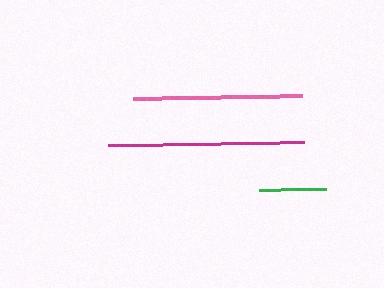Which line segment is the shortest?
The green line is the shortest at approximately 67 pixels.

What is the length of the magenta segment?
The magenta segment is approximately 196 pixels long.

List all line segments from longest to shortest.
From longest to shortest: magenta, pink, green.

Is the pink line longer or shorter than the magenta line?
The magenta line is longer than the pink line.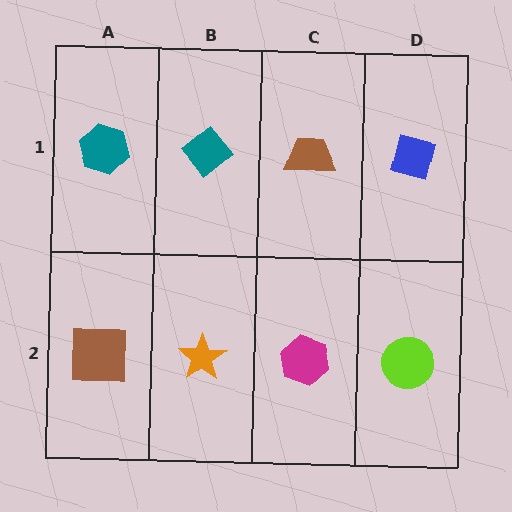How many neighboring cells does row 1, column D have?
2.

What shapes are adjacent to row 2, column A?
A teal hexagon (row 1, column A), an orange star (row 2, column B).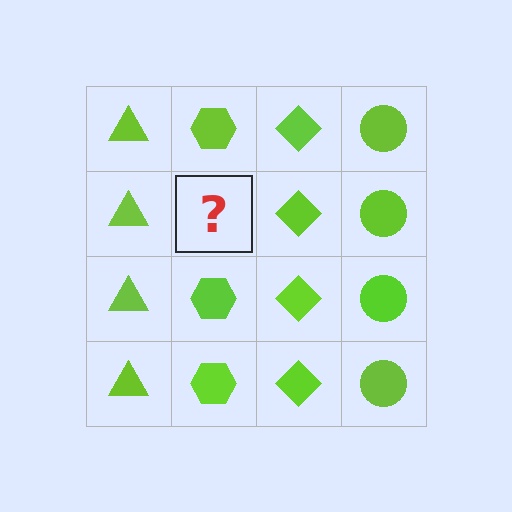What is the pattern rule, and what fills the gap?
The rule is that each column has a consistent shape. The gap should be filled with a lime hexagon.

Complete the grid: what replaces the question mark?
The question mark should be replaced with a lime hexagon.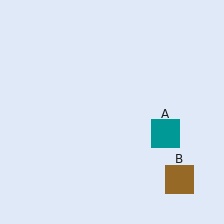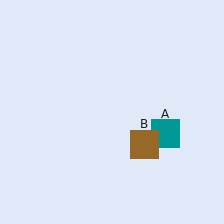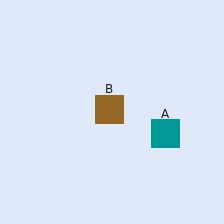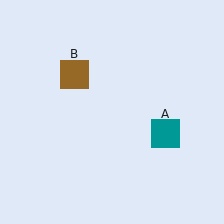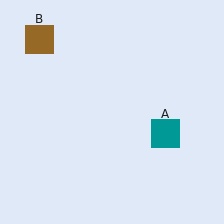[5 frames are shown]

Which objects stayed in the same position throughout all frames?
Teal square (object A) remained stationary.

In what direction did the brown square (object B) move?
The brown square (object B) moved up and to the left.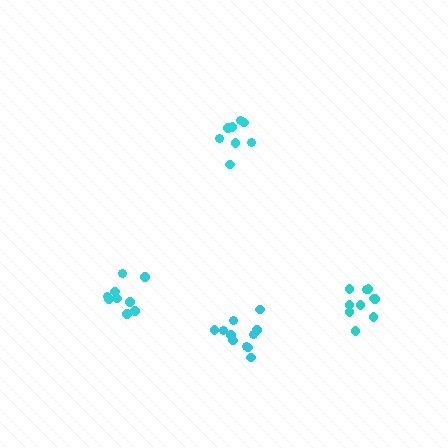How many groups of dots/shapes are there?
There are 4 groups.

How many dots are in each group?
Group 1: 8 dots, Group 2: 9 dots, Group 3: 11 dots, Group 4: 10 dots (38 total).